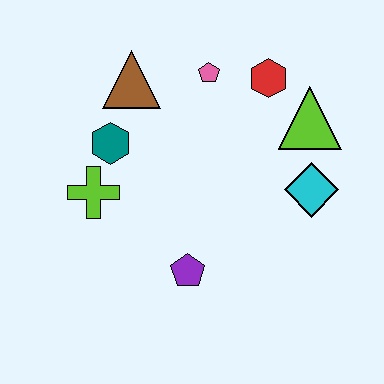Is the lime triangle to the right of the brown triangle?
Yes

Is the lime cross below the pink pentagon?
Yes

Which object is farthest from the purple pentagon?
The red hexagon is farthest from the purple pentagon.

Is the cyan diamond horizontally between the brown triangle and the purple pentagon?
No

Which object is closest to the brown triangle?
The teal hexagon is closest to the brown triangle.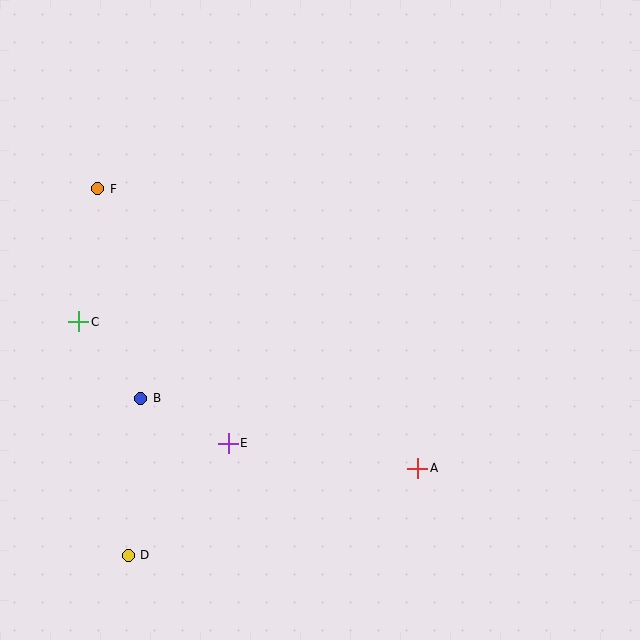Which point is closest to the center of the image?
Point E at (228, 443) is closest to the center.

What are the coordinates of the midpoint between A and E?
The midpoint between A and E is at (323, 456).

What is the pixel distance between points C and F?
The distance between C and F is 134 pixels.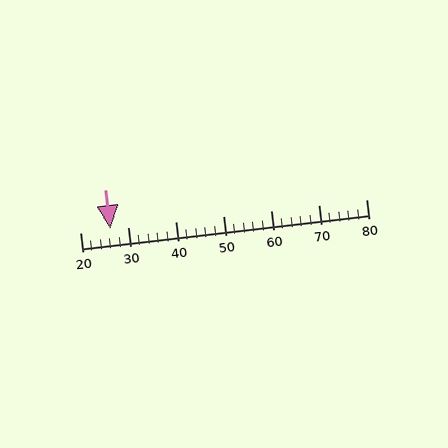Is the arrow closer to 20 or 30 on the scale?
The arrow is closer to 30.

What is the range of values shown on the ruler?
The ruler shows values from 20 to 80.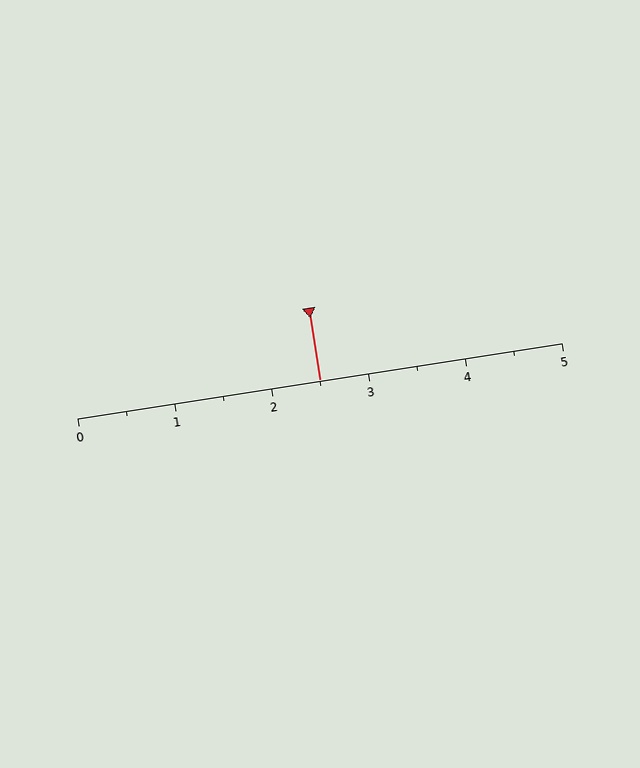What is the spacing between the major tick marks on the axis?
The major ticks are spaced 1 apart.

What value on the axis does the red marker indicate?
The marker indicates approximately 2.5.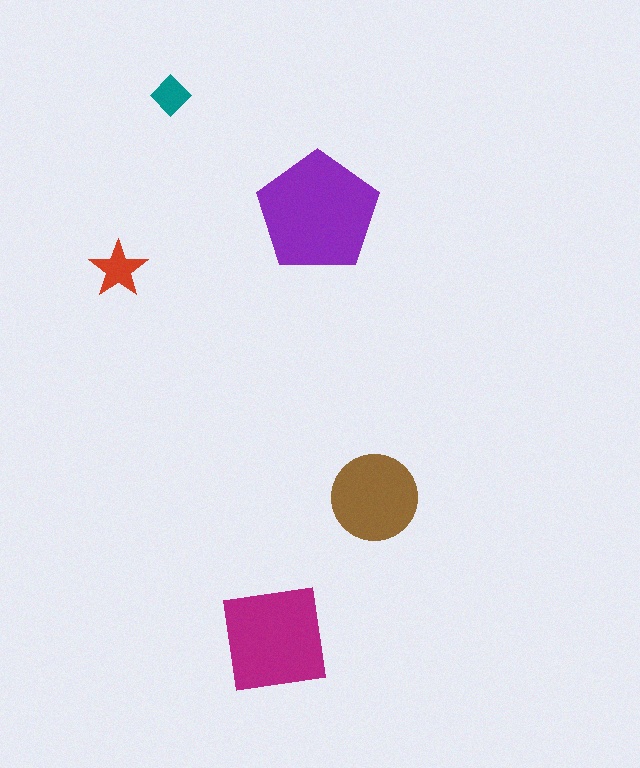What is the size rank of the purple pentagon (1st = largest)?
1st.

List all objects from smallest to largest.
The teal diamond, the red star, the brown circle, the magenta square, the purple pentagon.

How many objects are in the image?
There are 5 objects in the image.